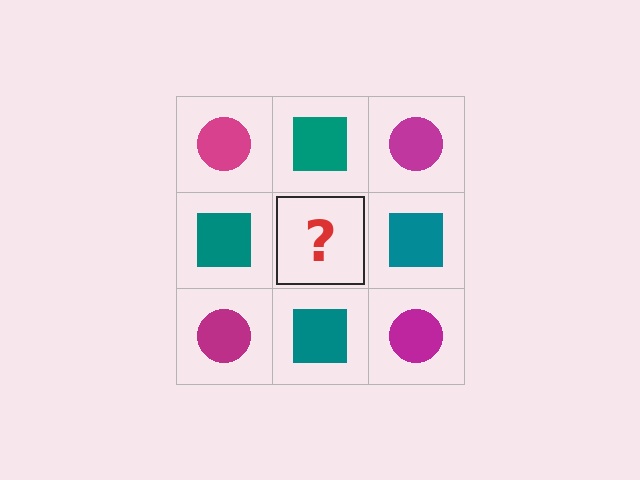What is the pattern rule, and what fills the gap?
The rule is that it alternates magenta circle and teal square in a checkerboard pattern. The gap should be filled with a magenta circle.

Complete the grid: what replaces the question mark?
The question mark should be replaced with a magenta circle.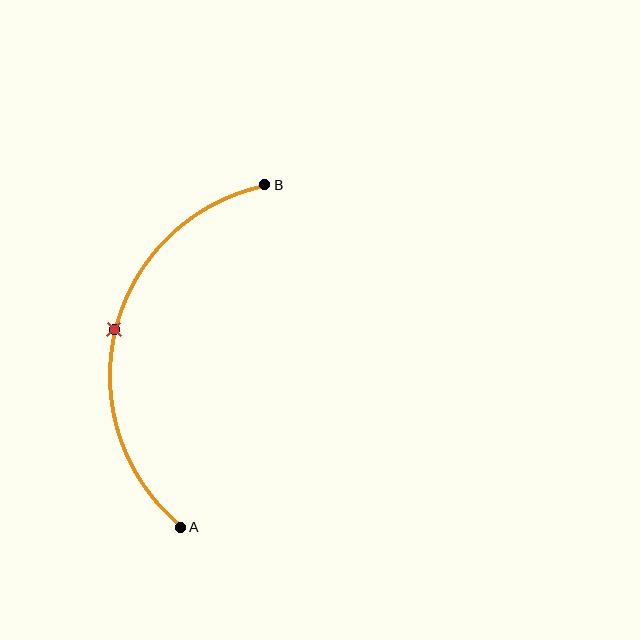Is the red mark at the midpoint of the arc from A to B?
Yes. The red mark lies on the arc at equal arc-length from both A and B — it is the arc midpoint.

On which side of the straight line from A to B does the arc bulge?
The arc bulges to the left of the straight line connecting A and B.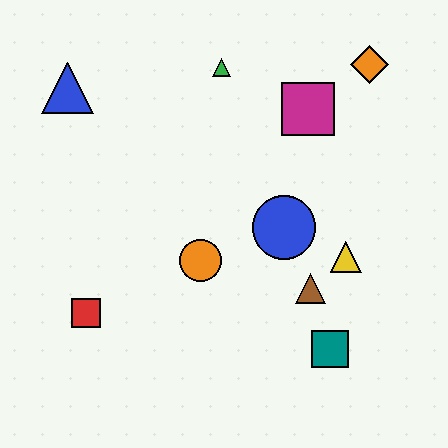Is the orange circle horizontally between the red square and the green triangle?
Yes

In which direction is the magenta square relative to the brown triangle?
The magenta square is above the brown triangle.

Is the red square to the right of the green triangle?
No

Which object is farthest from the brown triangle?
The blue triangle is farthest from the brown triangle.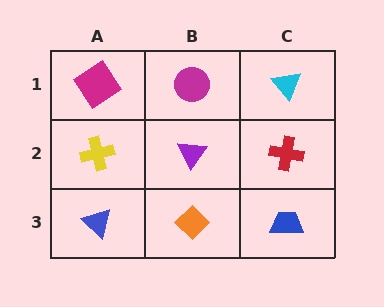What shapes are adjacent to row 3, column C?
A red cross (row 2, column C), an orange diamond (row 3, column B).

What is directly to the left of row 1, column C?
A magenta circle.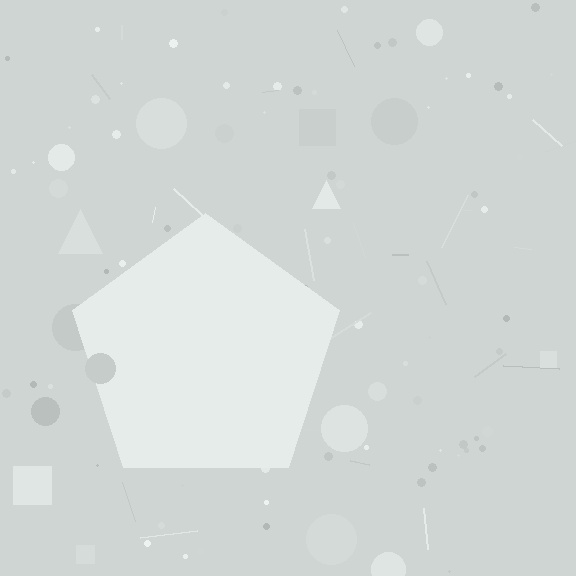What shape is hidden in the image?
A pentagon is hidden in the image.